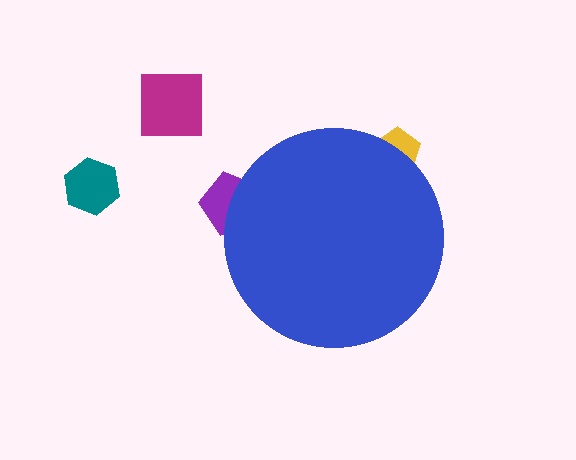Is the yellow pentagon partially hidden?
Yes, the yellow pentagon is partially hidden behind the blue circle.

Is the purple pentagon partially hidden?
Yes, the purple pentagon is partially hidden behind the blue circle.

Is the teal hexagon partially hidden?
No, the teal hexagon is fully visible.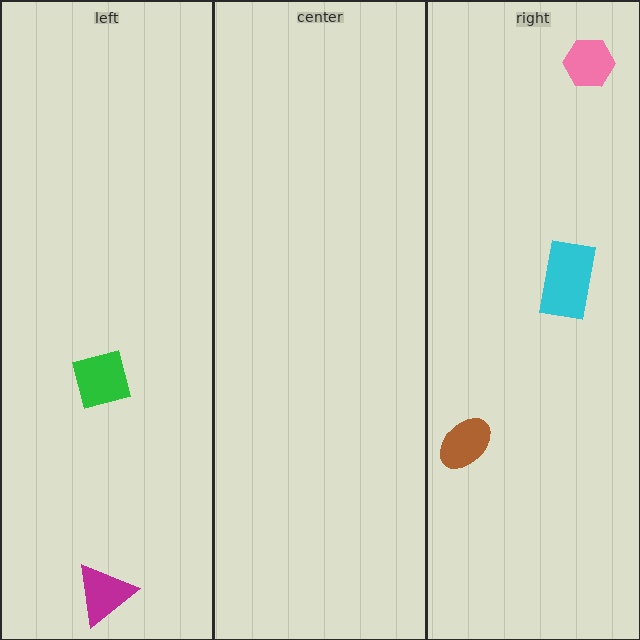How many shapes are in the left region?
2.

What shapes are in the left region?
The green square, the magenta triangle.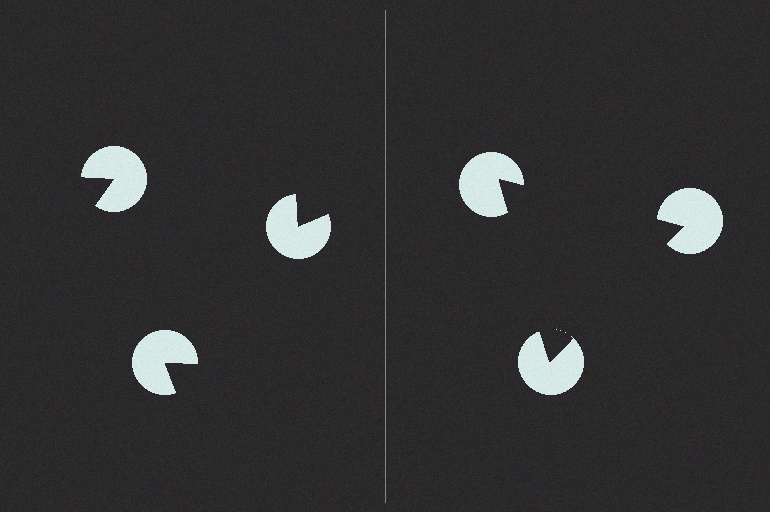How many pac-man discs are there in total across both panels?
6 — 3 on each side.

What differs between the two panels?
The pac-man discs are positioned identically on both sides; only the wedge orientations differ. On the right they align to a triangle; on the left they are misaligned.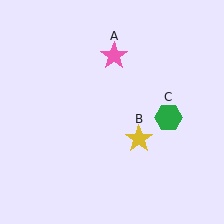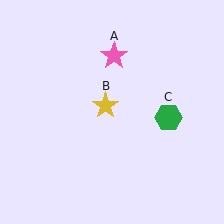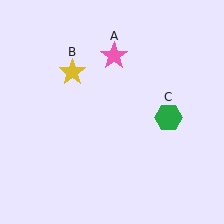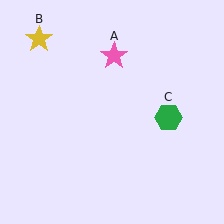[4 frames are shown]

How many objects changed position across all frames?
1 object changed position: yellow star (object B).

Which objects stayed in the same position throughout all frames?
Pink star (object A) and green hexagon (object C) remained stationary.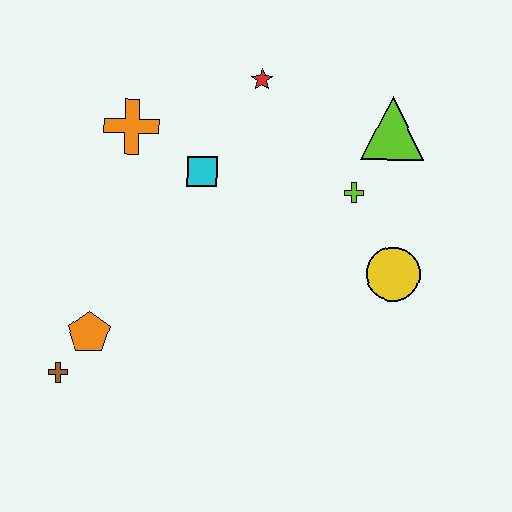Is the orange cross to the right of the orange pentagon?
Yes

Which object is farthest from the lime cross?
The brown cross is farthest from the lime cross.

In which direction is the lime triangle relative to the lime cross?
The lime triangle is above the lime cross.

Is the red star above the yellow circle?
Yes